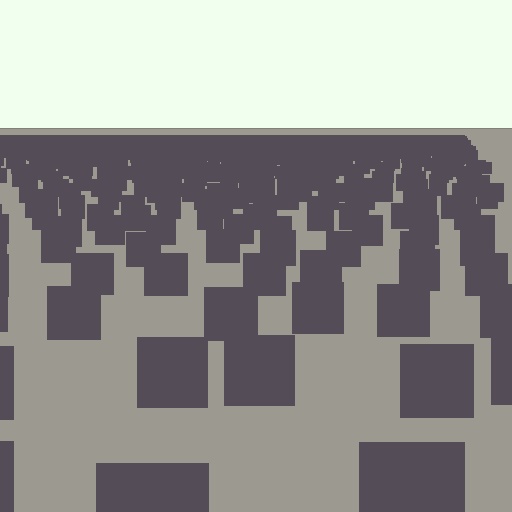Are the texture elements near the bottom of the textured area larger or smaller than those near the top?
Larger. Near the bottom, elements are closer to the viewer and appear at a bigger on-screen size.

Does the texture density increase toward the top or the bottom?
Density increases toward the top.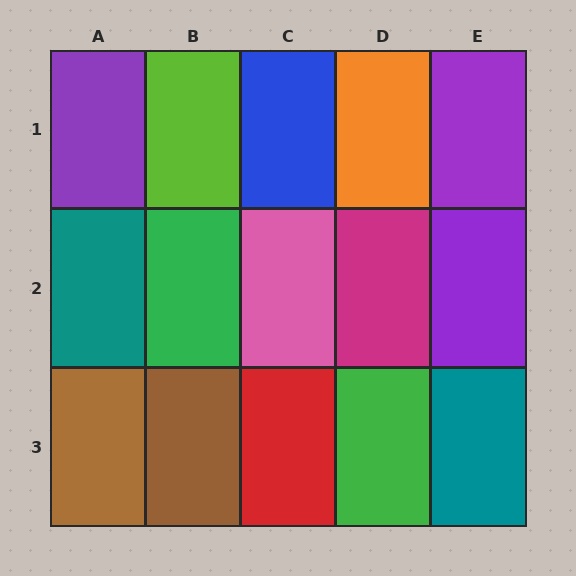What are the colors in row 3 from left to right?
Brown, brown, red, green, teal.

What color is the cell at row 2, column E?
Purple.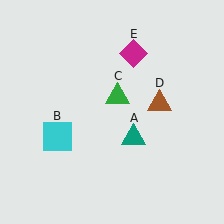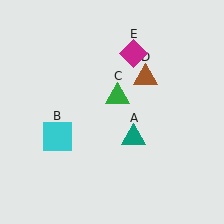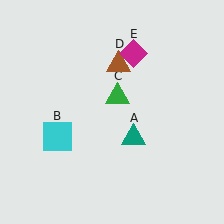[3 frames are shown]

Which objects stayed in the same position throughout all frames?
Teal triangle (object A) and cyan square (object B) and green triangle (object C) and magenta diamond (object E) remained stationary.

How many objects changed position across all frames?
1 object changed position: brown triangle (object D).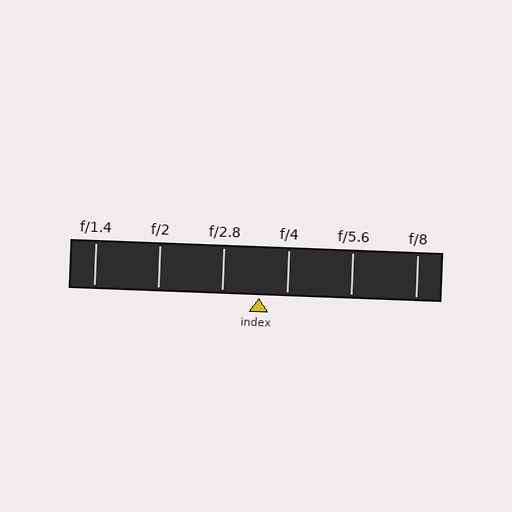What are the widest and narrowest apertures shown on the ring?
The widest aperture shown is f/1.4 and the narrowest is f/8.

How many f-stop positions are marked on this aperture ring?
There are 6 f-stop positions marked.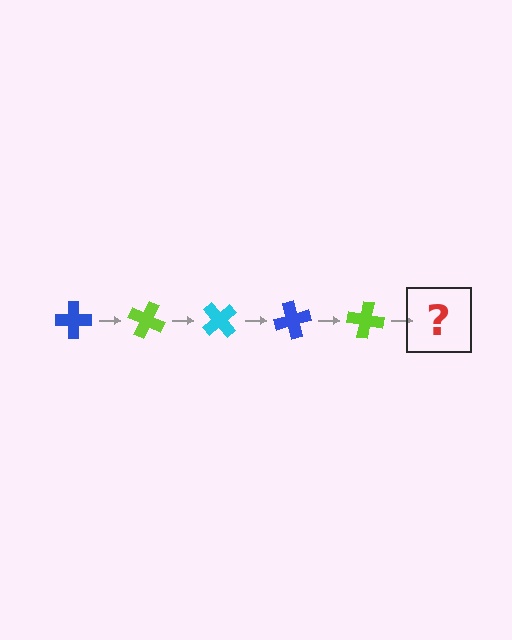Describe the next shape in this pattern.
It should be a cyan cross, rotated 125 degrees from the start.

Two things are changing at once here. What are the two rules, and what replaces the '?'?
The two rules are that it rotates 25 degrees each step and the color cycles through blue, lime, and cyan. The '?' should be a cyan cross, rotated 125 degrees from the start.